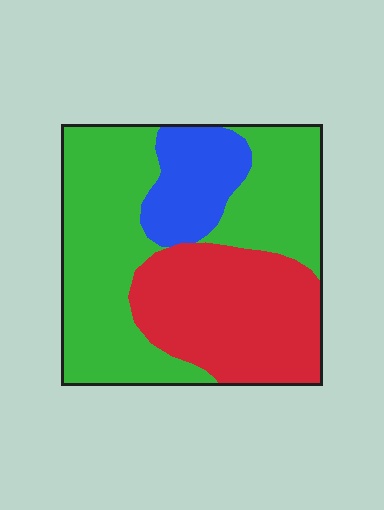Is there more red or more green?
Green.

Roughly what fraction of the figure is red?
Red covers about 35% of the figure.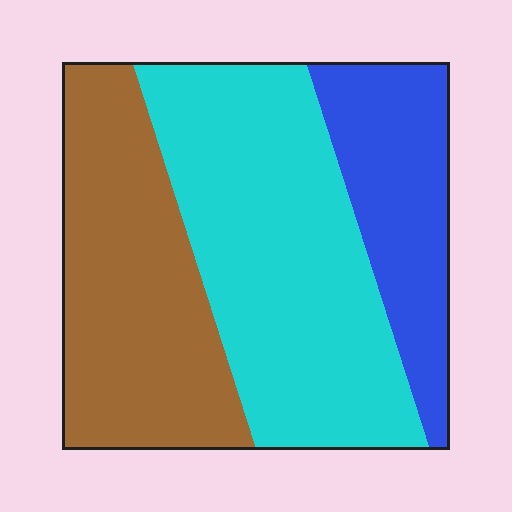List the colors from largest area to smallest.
From largest to smallest: cyan, brown, blue.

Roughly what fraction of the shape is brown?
Brown covers around 35% of the shape.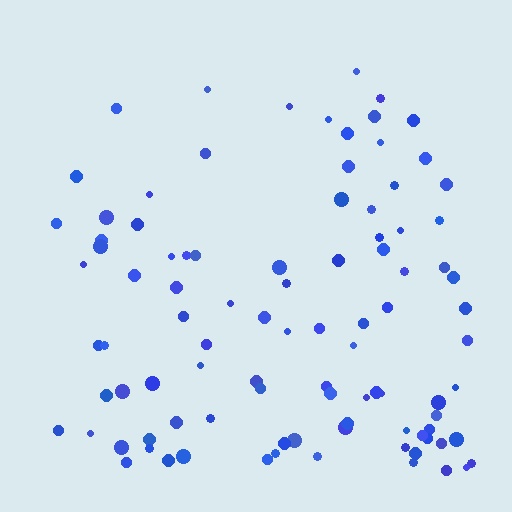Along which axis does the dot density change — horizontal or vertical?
Vertical.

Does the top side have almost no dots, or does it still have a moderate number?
Still a moderate number, just noticeably fewer than the bottom.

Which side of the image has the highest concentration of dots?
The bottom.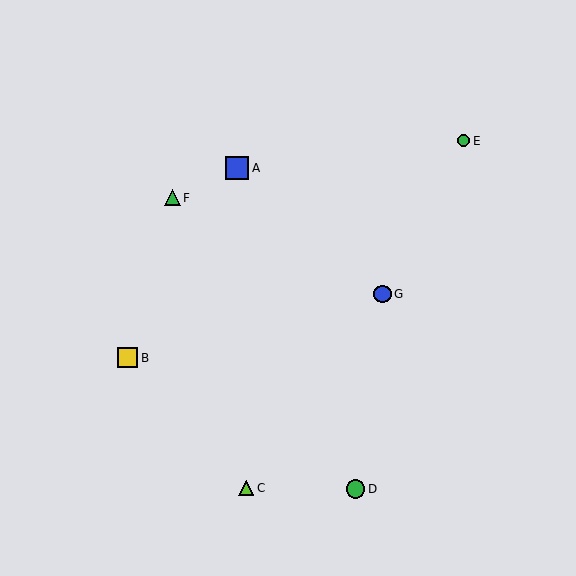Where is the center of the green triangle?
The center of the green triangle is at (172, 198).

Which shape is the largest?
The blue square (labeled A) is the largest.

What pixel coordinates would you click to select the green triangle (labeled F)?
Click at (172, 198) to select the green triangle F.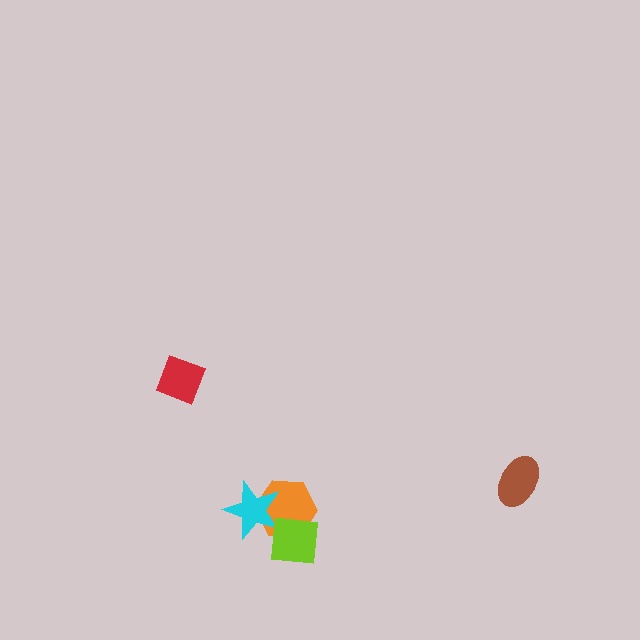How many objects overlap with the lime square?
2 objects overlap with the lime square.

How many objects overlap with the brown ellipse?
0 objects overlap with the brown ellipse.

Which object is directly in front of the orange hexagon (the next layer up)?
The cyan star is directly in front of the orange hexagon.